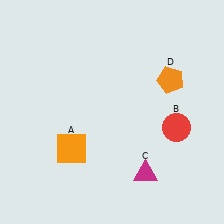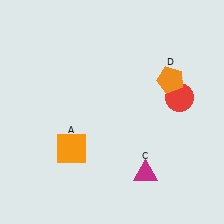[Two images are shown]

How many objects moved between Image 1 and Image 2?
1 object moved between the two images.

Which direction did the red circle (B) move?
The red circle (B) moved up.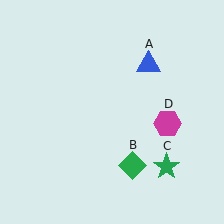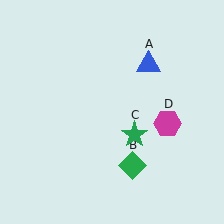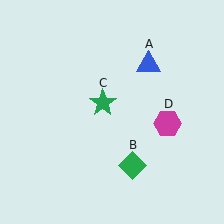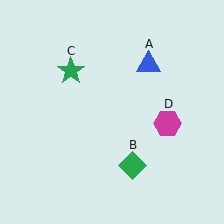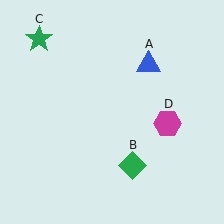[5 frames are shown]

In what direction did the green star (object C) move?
The green star (object C) moved up and to the left.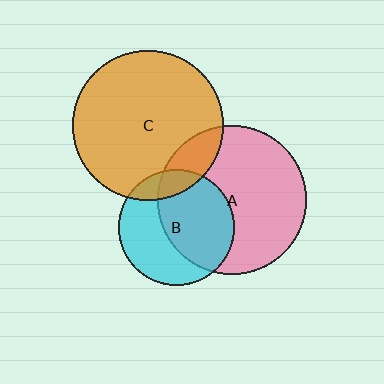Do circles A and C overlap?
Yes.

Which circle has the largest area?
Circle C (orange).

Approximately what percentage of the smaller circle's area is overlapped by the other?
Approximately 15%.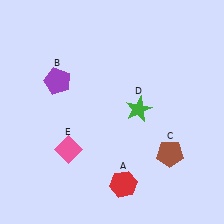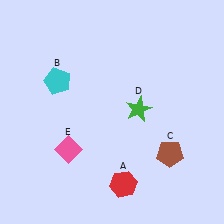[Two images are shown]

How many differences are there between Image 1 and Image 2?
There is 1 difference between the two images.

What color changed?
The pentagon (B) changed from purple in Image 1 to cyan in Image 2.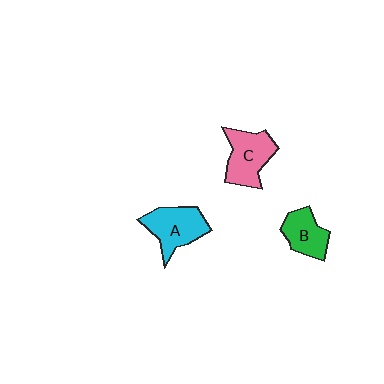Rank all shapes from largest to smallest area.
From largest to smallest: A (cyan), C (pink), B (green).